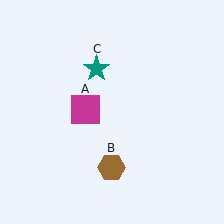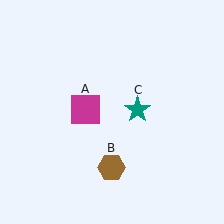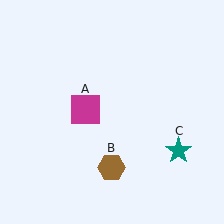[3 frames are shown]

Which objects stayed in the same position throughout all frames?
Magenta square (object A) and brown hexagon (object B) remained stationary.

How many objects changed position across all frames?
1 object changed position: teal star (object C).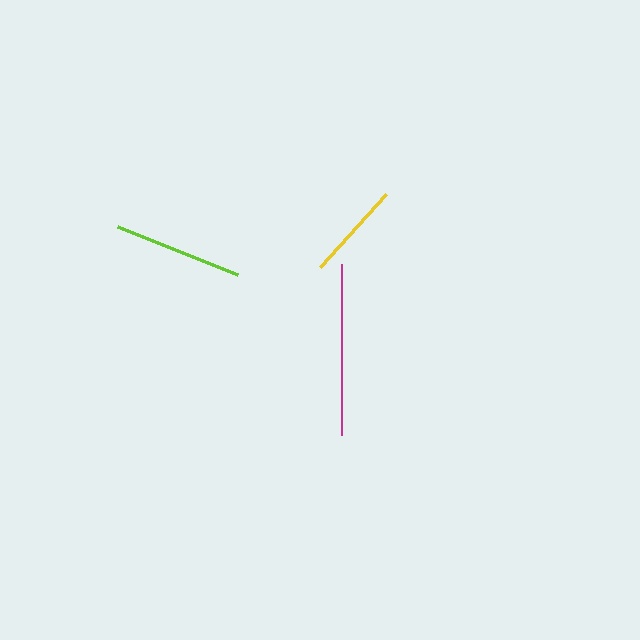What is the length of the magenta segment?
The magenta segment is approximately 171 pixels long.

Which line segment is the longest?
The magenta line is the longest at approximately 171 pixels.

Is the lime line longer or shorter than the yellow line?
The lime line is longer than the yellow line.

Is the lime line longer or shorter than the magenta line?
The magenta line is longer than the lime line.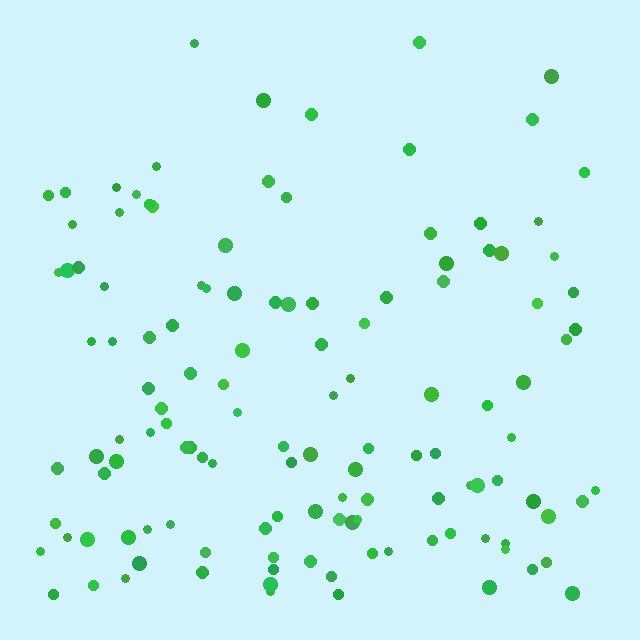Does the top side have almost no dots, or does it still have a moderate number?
Still a moderate number, just noticeably fewer than the bottom.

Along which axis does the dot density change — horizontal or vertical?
Vertical.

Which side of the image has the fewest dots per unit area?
The top.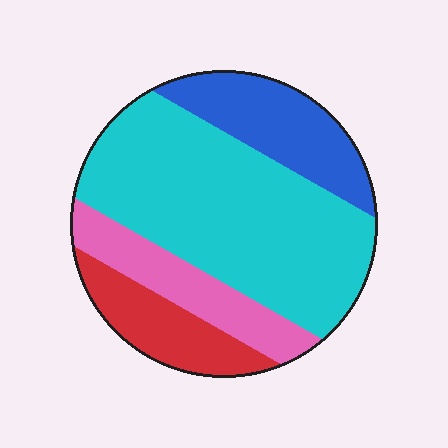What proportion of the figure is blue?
Blue takes up about one fifth (1/5) of the figure.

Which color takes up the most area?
Cyan, at roughly 50%.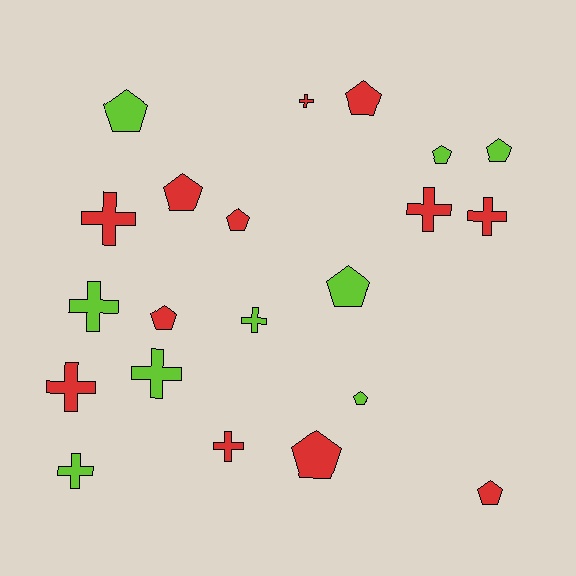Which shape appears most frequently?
Pentagon, with 11 objects.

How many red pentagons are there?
There are 6 red pentagons.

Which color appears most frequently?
Red, with 12 objects.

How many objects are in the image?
There are 21 objects.